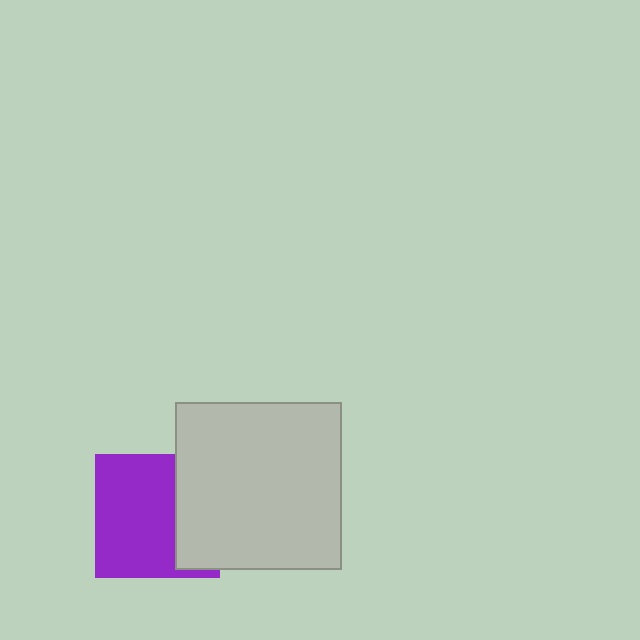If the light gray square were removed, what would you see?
You would see the complete purple square.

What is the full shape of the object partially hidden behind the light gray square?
The partially hidden object is a purple square.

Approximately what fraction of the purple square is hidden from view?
Roughly 33% of the purple square is hidden behind the light gray square.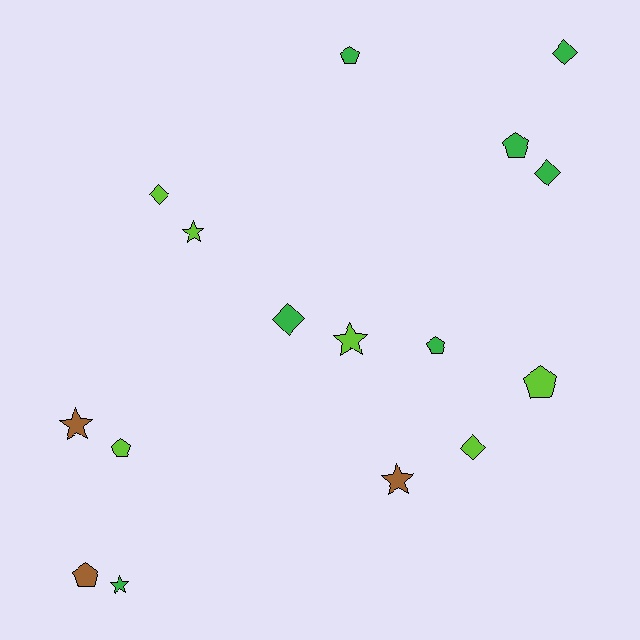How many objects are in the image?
There are 16 objects.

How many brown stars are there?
There are 2 brown stars.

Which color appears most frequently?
Green, with 7 objects.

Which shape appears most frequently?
Pentagon, with 6 objects.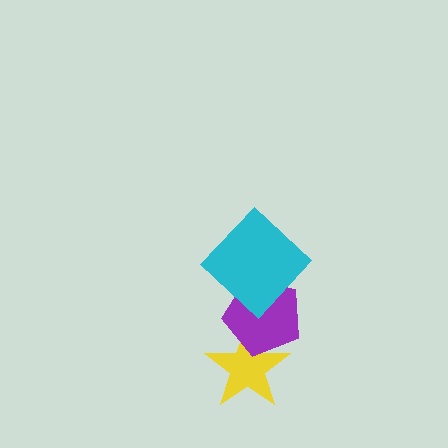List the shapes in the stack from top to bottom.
From top to bottom: the cyan diamond, the purple pentagon, the yellow star.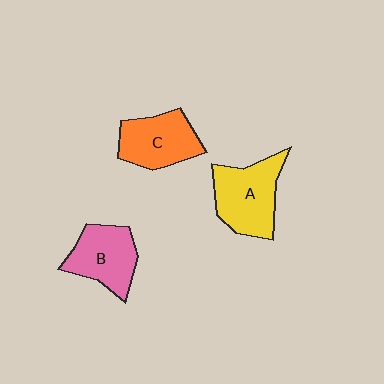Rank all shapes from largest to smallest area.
From largest to smallest: A (yellow), C (orange), B (pink).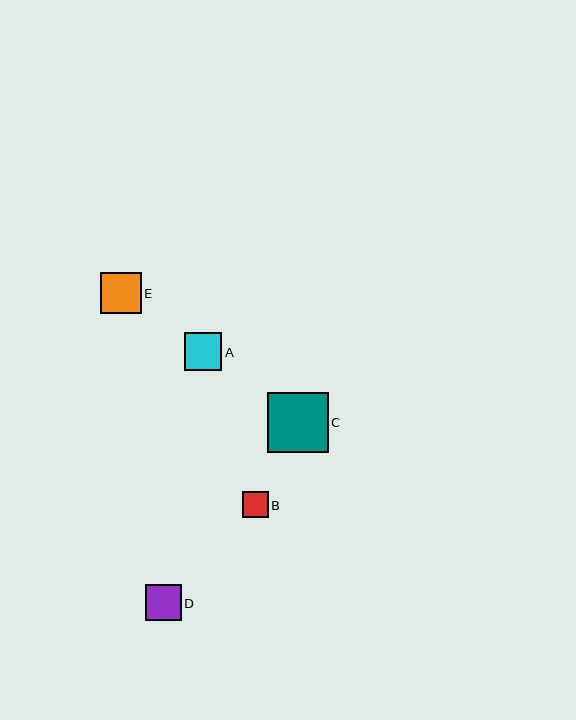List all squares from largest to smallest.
From largest to smallest: C, E, A, D, B.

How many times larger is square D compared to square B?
Square D is approximately 1.4 times the size of square B.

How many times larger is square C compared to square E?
Square C is approximately 1.5 times the size of square E.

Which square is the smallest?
Square B is the smallest with a size of approximately 26 pixels.